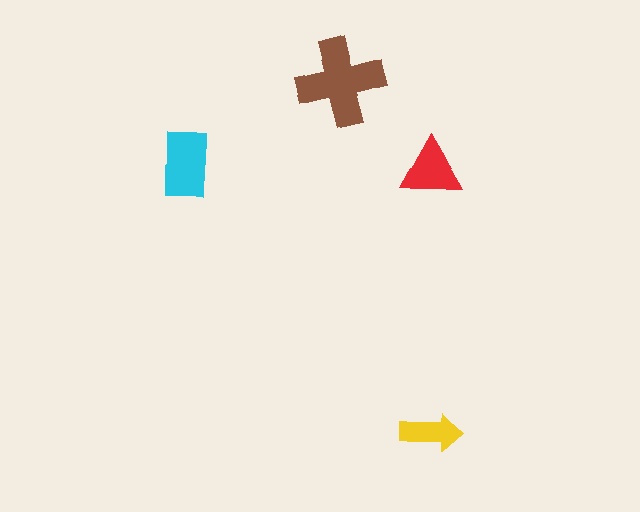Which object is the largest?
The brown cross.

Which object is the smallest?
The yellow arrow.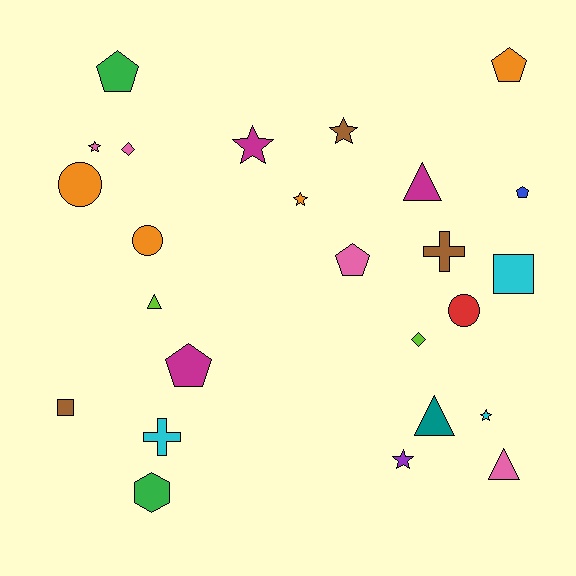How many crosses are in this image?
There are 2 crosses.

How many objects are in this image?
There are 25 objects.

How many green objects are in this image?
There are 2 green objects.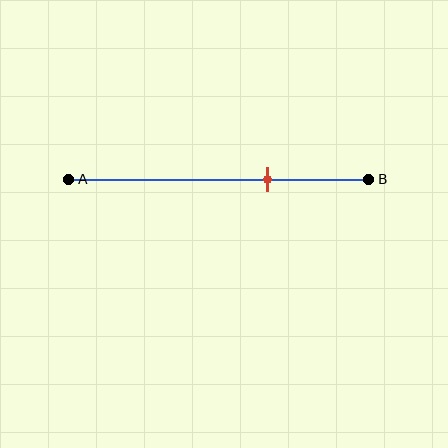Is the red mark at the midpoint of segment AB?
No, the mark is at about 65% from A, not at the 50% midpoint.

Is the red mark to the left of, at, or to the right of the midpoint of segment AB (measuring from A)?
The red mark is to the right of the midpoint of segment AB.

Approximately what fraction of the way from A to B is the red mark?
The red mark is approximately 65% of the way from A to B.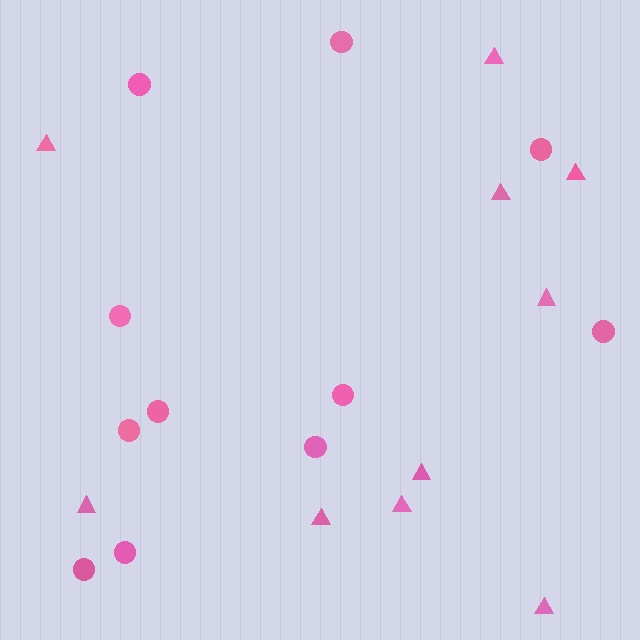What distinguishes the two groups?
There are 2 groups: one group of circles (11) and one group of triangles (10).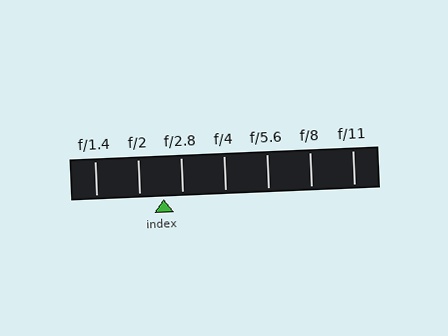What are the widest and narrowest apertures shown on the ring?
The widest aperture shown is f/1.4 and the narrowest is f/11.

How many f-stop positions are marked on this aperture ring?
There are 7 f-stop positions marked.